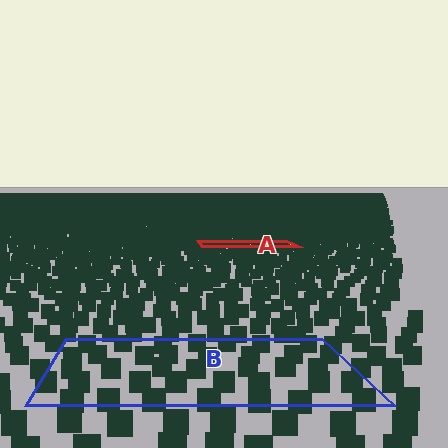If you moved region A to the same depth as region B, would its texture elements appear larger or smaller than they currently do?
They would appear larger. At a closer depth, the same texture elements are projected at a bigger on-screen size.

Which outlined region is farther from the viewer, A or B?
Region A is farther from the viewer — the texture elements inside it appear smaller and more densely packed.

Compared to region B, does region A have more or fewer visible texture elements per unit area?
Region A has more texture elements per unit area — they are packed more densely because it is farther away.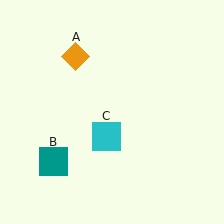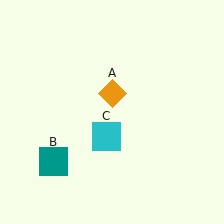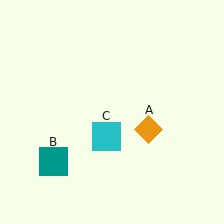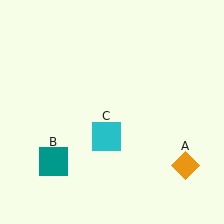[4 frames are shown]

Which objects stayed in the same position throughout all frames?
Teal square (object B) and cyan square (object C) remained stationary.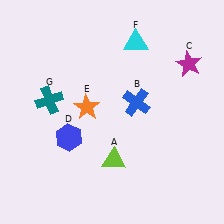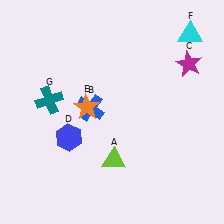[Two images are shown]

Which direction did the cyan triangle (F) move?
The cyan triangle (F) moved right.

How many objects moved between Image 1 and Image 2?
2 objects moved between the two images.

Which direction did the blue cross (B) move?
The blue cross (B) moved left.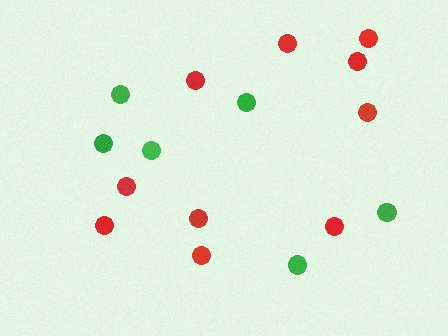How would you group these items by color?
There are 2 groups: one group of red circles (10) and one group of green circles (6).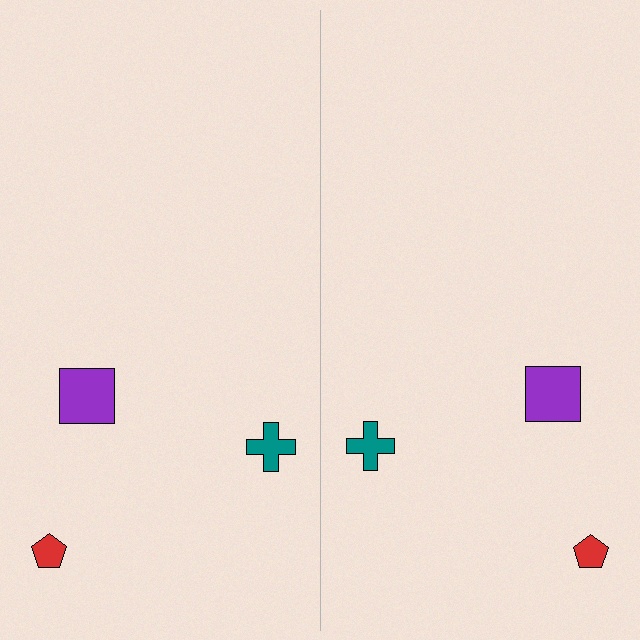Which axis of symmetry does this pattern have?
The pattern has a vertical axis of symmetry running through the center of the image.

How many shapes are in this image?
There are 6 shapes in this image.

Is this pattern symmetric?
Yes, this pattern has bilateral (reflection) symmetry.